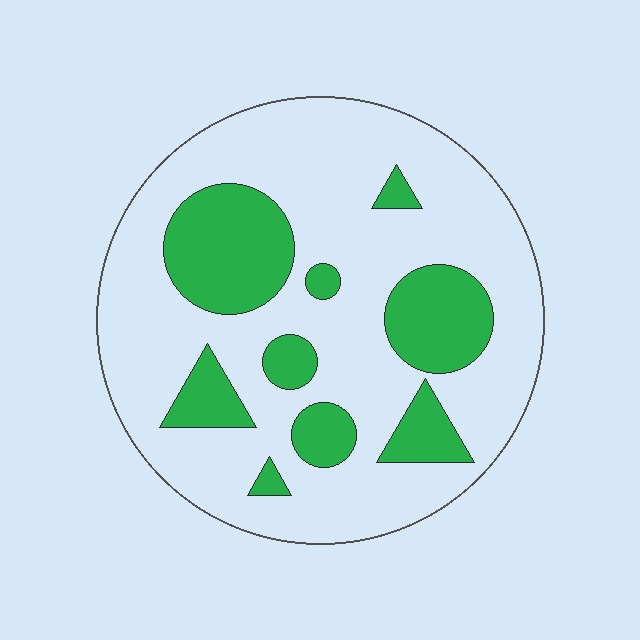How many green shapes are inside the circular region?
9.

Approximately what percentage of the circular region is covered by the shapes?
Approximately 25%.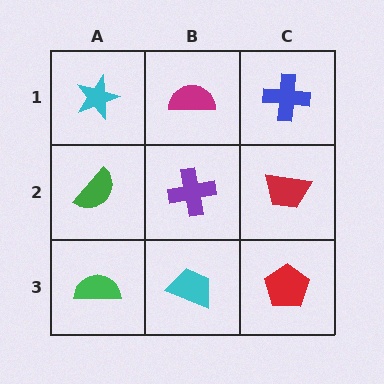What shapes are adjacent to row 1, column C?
A red trapezoid (row 2, column C), a magenta semicircle (row 1, column B).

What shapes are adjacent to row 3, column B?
A purple cross (row 2, column B), a green semicircle (row 3, column A), a red pentagon (row 3, column C).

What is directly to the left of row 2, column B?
A green semicircle.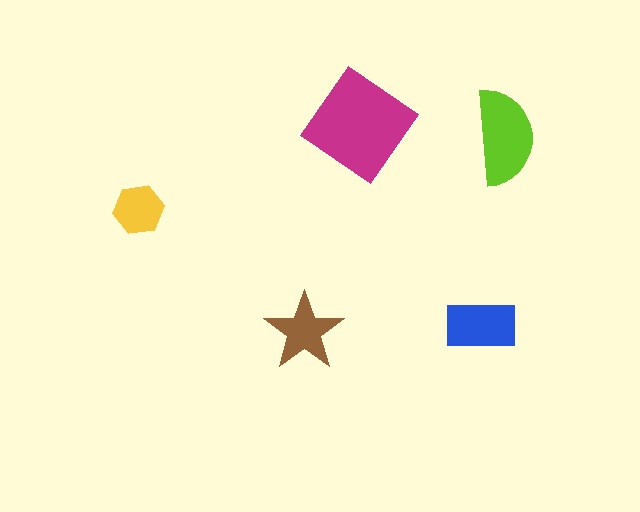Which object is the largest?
The magenta diamond.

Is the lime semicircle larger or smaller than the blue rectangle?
Larger.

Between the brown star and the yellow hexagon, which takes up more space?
The brown star.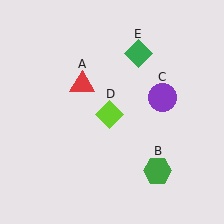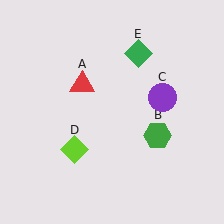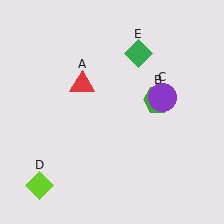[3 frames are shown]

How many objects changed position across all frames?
2 objects changed position: green hexagon (object B), lime diamond (object D).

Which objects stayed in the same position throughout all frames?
Red triangle (object A) and purple circle (object C) and green diamond (object E) remained stationary.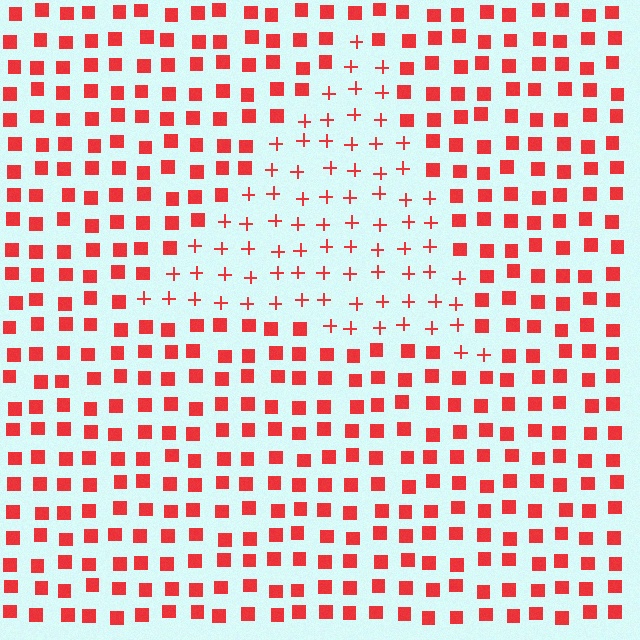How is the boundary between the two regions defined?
The boundary is defined by a change in element shape: plus signs inside vs. squares outside. All elements share the same color and spacing.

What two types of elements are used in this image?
The image uses plus signs inside the triangle region and squares outside it.